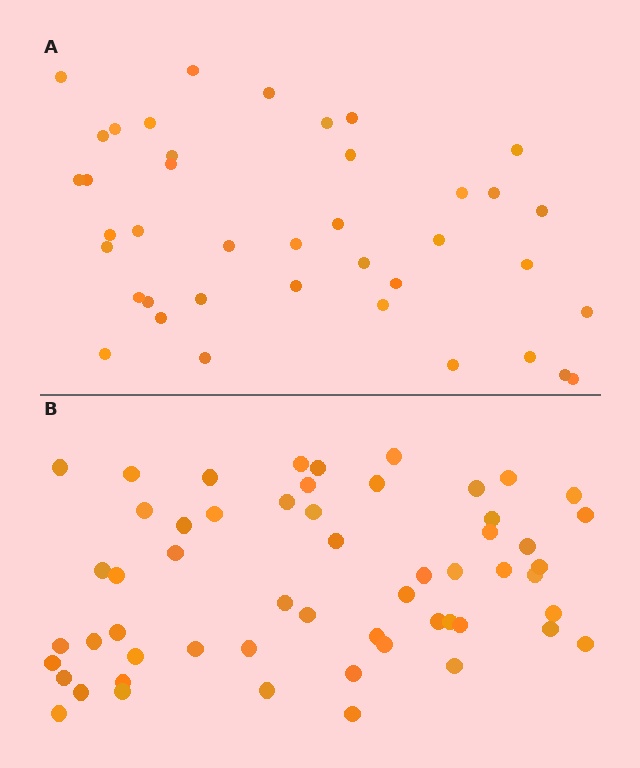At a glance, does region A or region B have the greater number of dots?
Region B (the bottom region) has more dots.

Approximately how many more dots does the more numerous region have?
Region B has approximately 15 more dots than region A.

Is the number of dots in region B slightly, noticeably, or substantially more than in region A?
Region B has noticeably more, but not dramatically so. The ratio is roughly 1.4 to 1.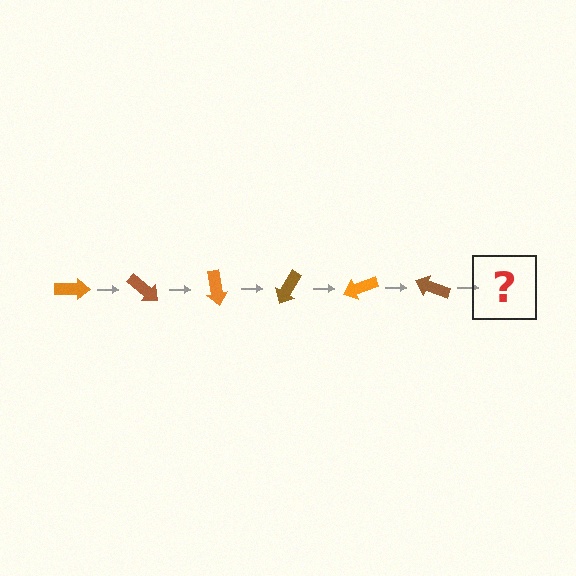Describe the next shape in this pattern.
It should be an orange arrow, rotated 240 degrees from the start.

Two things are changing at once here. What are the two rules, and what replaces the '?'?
The two rules are that it rotates 40 degrees each step and the color cycles through orange and brown. The '?' should be an orange arrow, rotated 240 degrees from the start.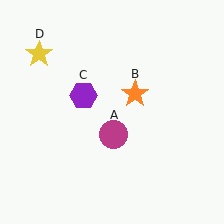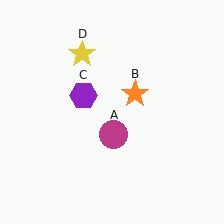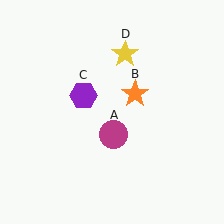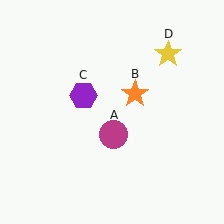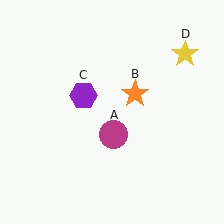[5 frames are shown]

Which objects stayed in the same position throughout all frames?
Magenta circle (object A) and orange star (object B) and purple hexagon (object C) remained stationary.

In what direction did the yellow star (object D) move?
The yellow star (object D) moved right.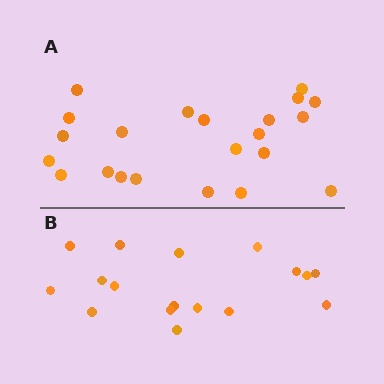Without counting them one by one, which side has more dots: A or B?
Region A (the top region) has more dots.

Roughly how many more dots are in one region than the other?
Region A has about 5 more dots than region B.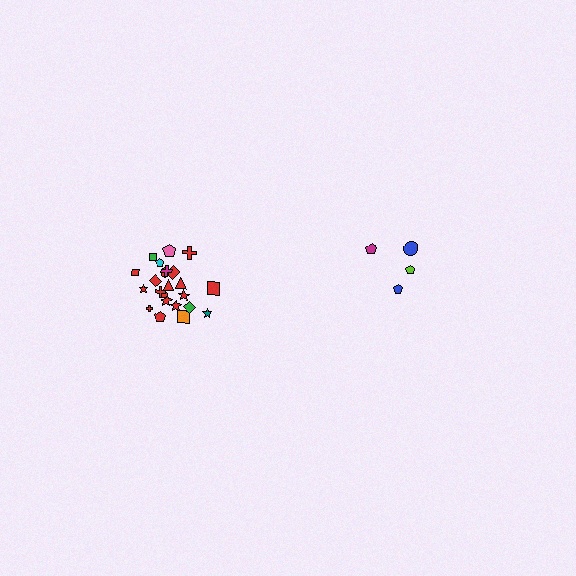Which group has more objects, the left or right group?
The left group.